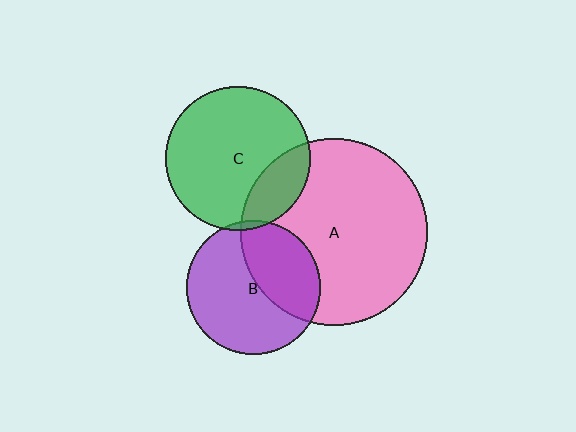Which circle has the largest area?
Circle A (pink).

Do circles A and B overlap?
Yes.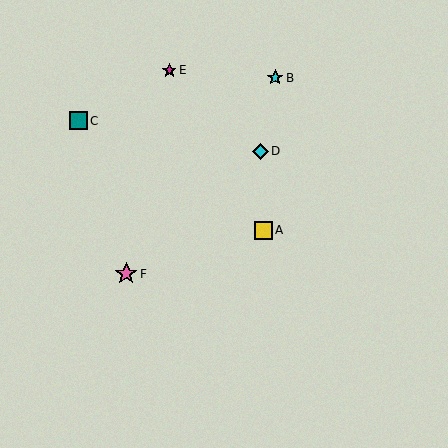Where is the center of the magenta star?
The center of the magenta star is at (169, 70).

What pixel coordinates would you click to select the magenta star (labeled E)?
Click at (169, 70) to select the magenta star E.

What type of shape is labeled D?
Shape D is a cyan diamond.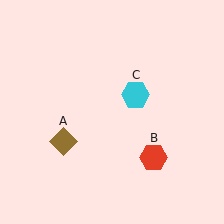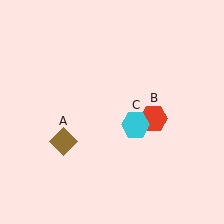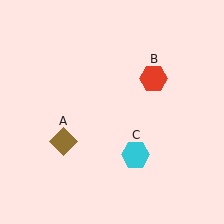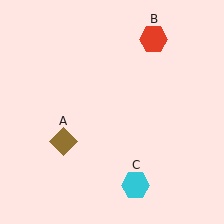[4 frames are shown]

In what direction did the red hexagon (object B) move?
The red hexagon (object B) moved up.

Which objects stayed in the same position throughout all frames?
Brown diamond (object A) remained stationary.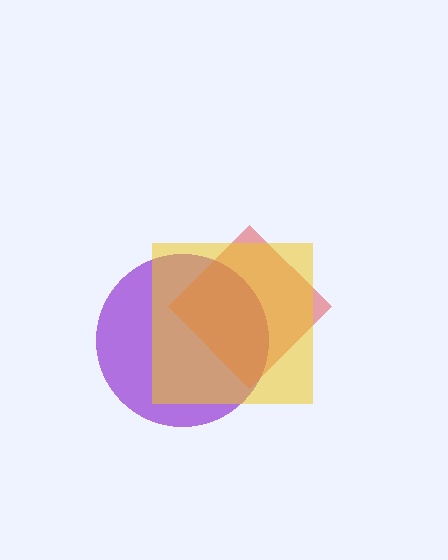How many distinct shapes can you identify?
There are 3 distinct shapes: a purple circle, a red diamond, a yellow square.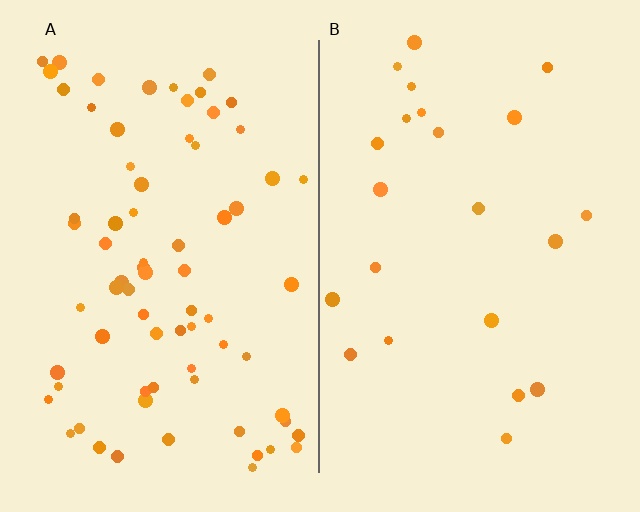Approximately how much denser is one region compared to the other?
Approximately 3.3× — region A over region B.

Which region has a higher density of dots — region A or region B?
A (the left).